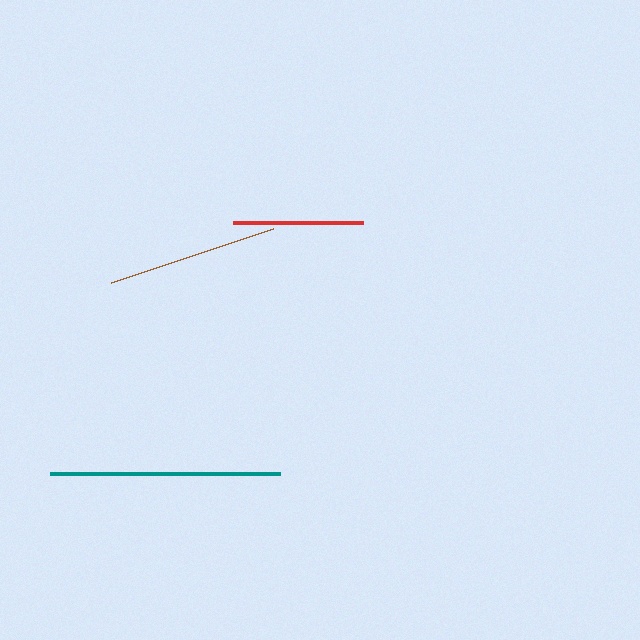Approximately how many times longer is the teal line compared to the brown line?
The teal line is approximately 1.3 times the length of the brown line.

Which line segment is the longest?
The teal line is the longest at approximately 230 pixels.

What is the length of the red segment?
The red segment is approximately 130 pixels long.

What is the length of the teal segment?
The teal segment is approximately 230 pixels long.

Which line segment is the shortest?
The red line is the shortest at approximately 130 pixels.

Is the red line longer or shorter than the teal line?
The teal line is longer than the red line.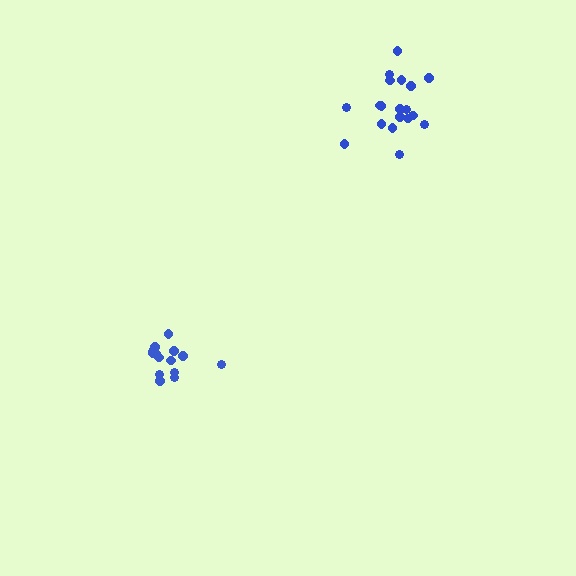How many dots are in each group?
Group 1: 14 dots, Group 2: 19 dots (33 total).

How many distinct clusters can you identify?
There are 2 distinct clusters.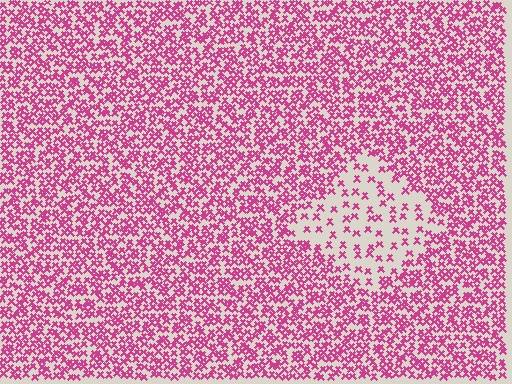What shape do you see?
I see a diamond.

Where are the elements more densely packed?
The elements are more densely packed outside the diamond boundary.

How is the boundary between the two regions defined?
The boundary is defined by a change in element density (approximately 2.8x ratio). All elements are the same color, size, and shape.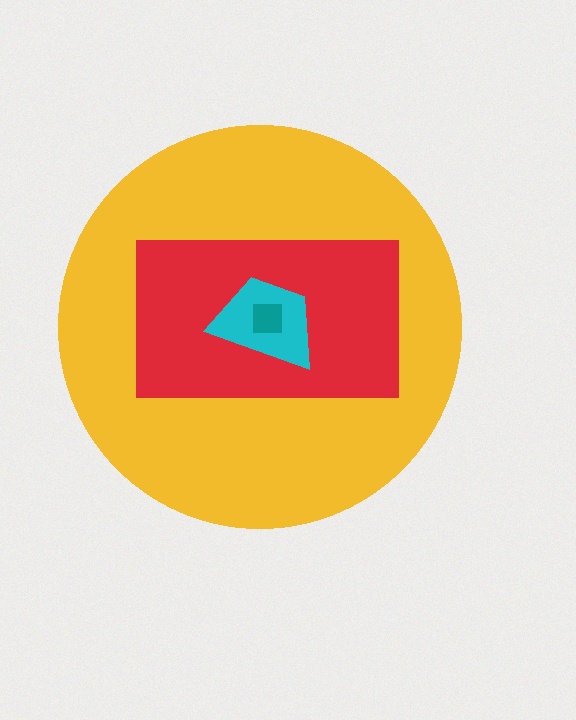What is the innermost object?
The teal square.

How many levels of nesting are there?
4.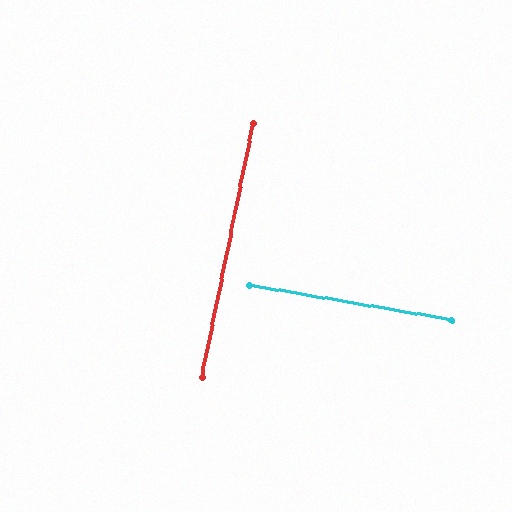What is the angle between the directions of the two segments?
Approximately 88 degrees.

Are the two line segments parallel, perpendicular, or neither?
Perpendicular — they meet at approximately 88°.